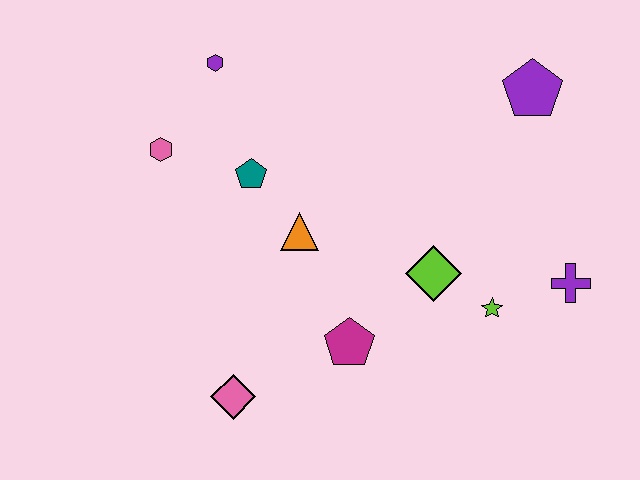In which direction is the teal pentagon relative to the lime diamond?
The teal pentagon is to the left of the lime diamond.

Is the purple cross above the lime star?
Yes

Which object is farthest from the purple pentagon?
The pink diamond is farthest from the purple pentagon.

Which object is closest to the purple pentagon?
The purple cross is closest to the purple pentagon.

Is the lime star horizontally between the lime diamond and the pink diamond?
No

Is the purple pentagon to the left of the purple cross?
Yes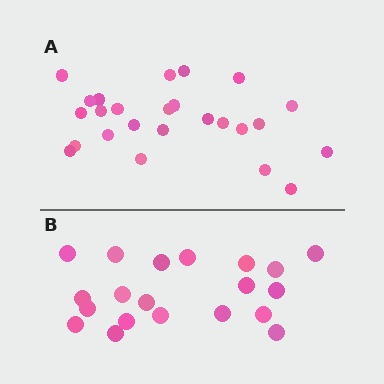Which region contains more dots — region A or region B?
Region A (the top region) has more dots.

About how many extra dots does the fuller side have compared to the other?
Region A has about 5 more dots than region B.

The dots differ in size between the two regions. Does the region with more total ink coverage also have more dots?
No. Region B has more total ink coverage because its dots are larger, but region A actually contains more individual dots. Total area can be misleading — the number of items is what matters here.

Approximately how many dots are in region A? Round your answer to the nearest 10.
About 20 dots. (The exact count is 25, which rounds to 20.)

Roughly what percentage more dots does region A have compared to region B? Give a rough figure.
About 25% more.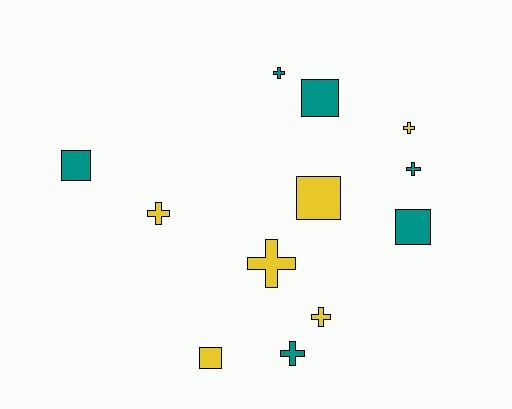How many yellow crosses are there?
There are 4 yellow crosses.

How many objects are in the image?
There are 12 objects.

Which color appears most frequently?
Teal, with 6 objects.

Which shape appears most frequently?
Cross, with 7 objects.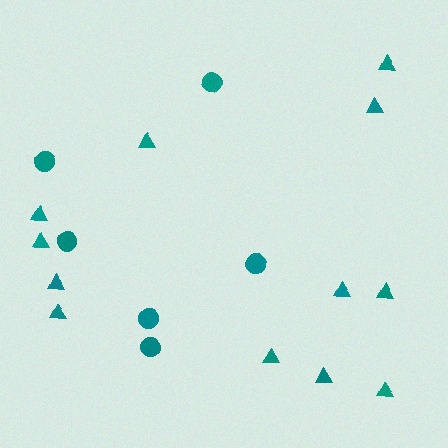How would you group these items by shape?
There are 2 groups: one group of triangles (12) and one group of circles (6).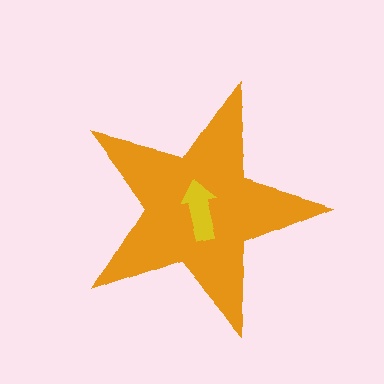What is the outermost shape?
The orange star.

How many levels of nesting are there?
2.